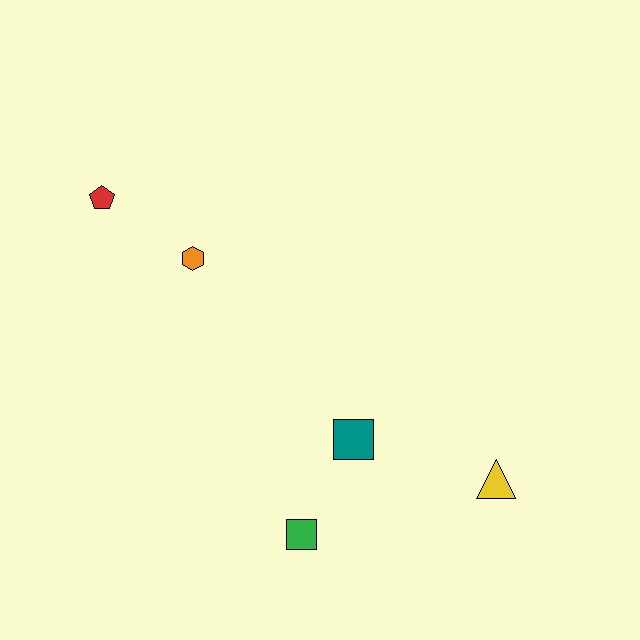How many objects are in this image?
There are 5 objects.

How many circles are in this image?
There are no circles.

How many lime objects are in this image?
There are no lime objects.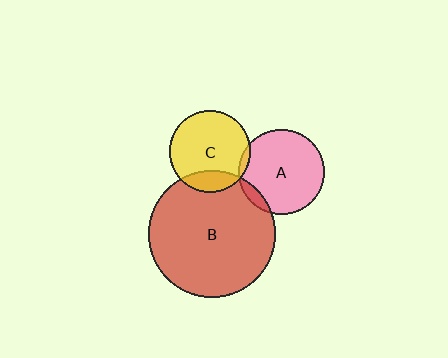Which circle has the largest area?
Circle B (red).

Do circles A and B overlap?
Yes.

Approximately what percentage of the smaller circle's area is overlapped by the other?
Approximately 10%.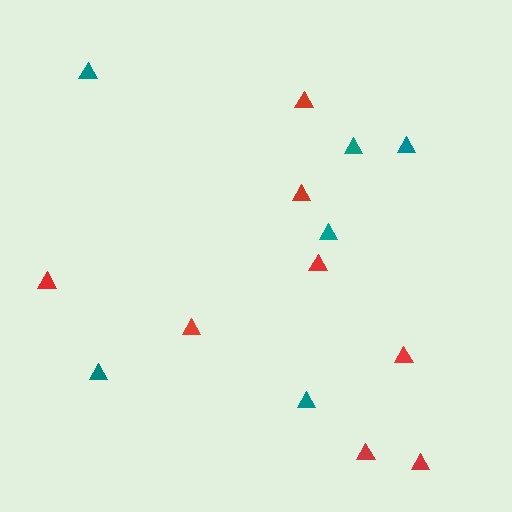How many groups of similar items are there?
There are 2 groups: one group of red triangles (8) and one group of teal triangles (6).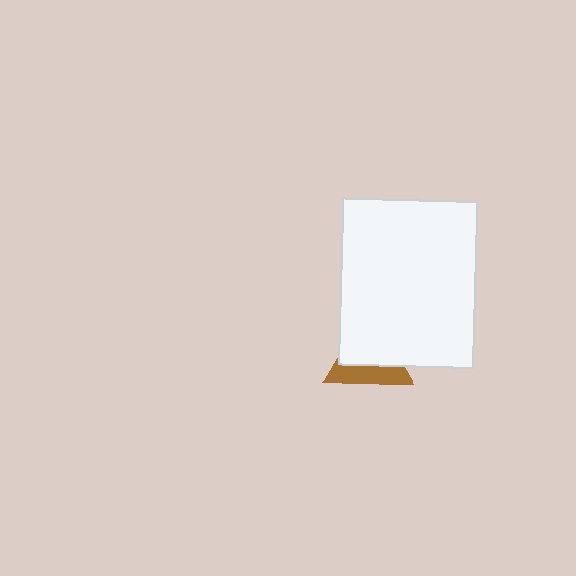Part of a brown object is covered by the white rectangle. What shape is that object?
It is a triangle.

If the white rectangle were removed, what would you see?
You would see the complete brown triangle.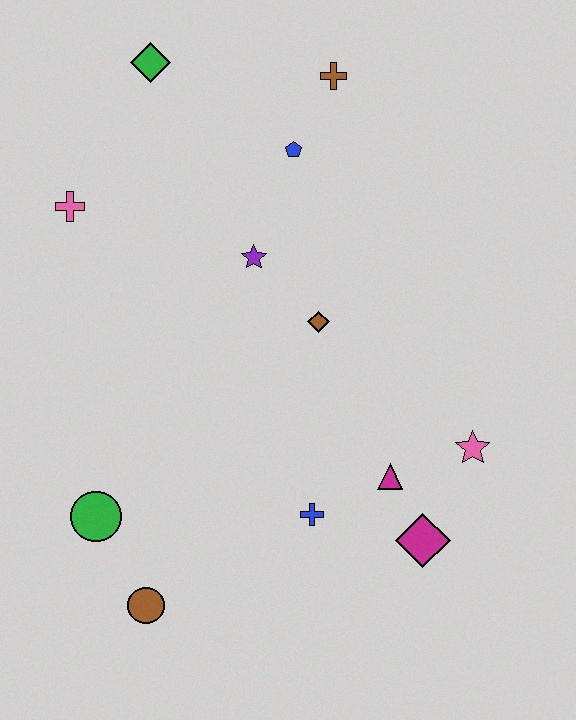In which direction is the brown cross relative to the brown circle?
The brown cross is above the brown circle.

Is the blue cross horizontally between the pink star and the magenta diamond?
No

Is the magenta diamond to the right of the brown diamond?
Yes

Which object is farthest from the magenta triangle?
The green diamond is farthest from the magenta triangle.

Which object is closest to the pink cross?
The green diamond is closest to the pink cross.